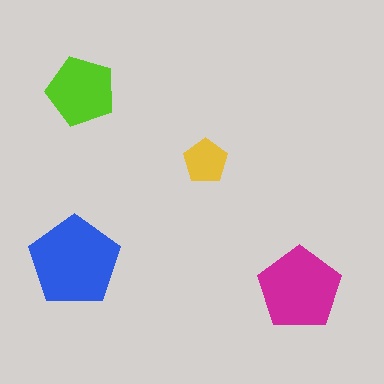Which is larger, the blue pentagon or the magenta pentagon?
The blue one.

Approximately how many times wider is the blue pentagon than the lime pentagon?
About 1.5 times wider.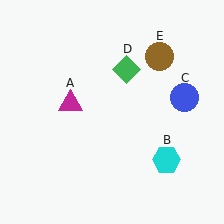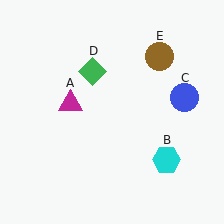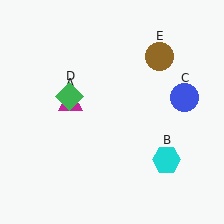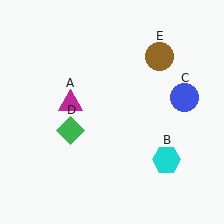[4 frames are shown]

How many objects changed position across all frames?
1 object changed position: green diamond (object D).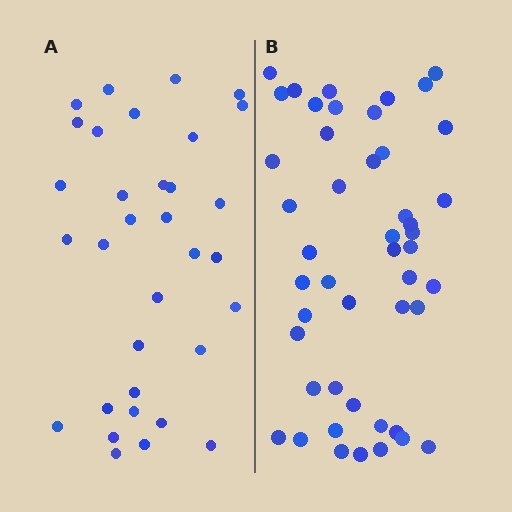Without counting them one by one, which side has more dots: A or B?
Region B (the right region) has more dots.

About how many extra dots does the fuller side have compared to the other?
Region B has approximately 15 more dots than region A.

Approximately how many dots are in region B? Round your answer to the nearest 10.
About 50 dots. (The exact count is 47, which rounds to 50.)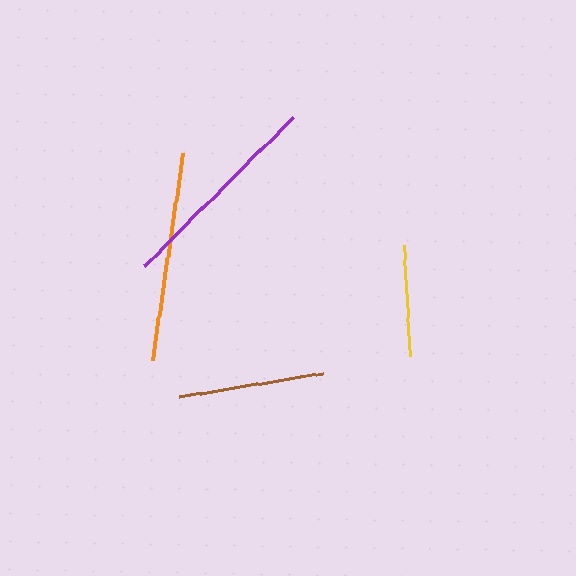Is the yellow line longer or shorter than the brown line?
The brown line is longer than the yellow line.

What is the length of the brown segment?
The brown segment is approximately 146 pixels long.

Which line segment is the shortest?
The yellow line is the shortest at approximately 112 pixels.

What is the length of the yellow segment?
The yellow segment is approximately 112 pixels long.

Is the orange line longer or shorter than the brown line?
The orange line is longer than the brown line.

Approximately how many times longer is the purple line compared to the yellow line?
The purple line is approximately 1.9 times the length of the yellow line.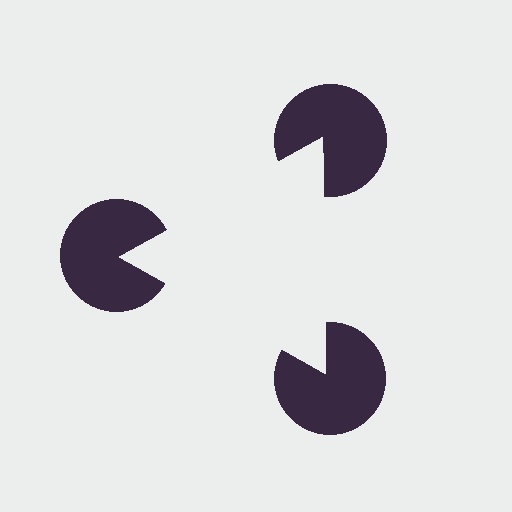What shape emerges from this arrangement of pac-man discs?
An illusory triangle — its edges are inferred from the aligned wedge cuts in the pac-man discs, not physically drawn.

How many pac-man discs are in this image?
There are 3 — one at each vertex of the illusory triangle.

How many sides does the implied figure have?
3 sides.